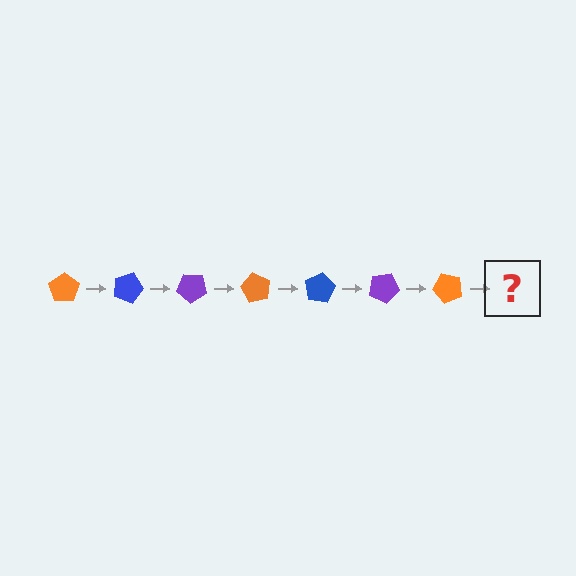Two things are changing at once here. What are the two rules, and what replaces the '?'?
The two rules are that it rotates 20 degrees each step and the color cycles through orange, blue, and purple. The '?' should be a blue pentagon, rotated 140 degrees from the start.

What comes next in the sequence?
The next element should be a blue pentagon, rotated 140 degrees from the start.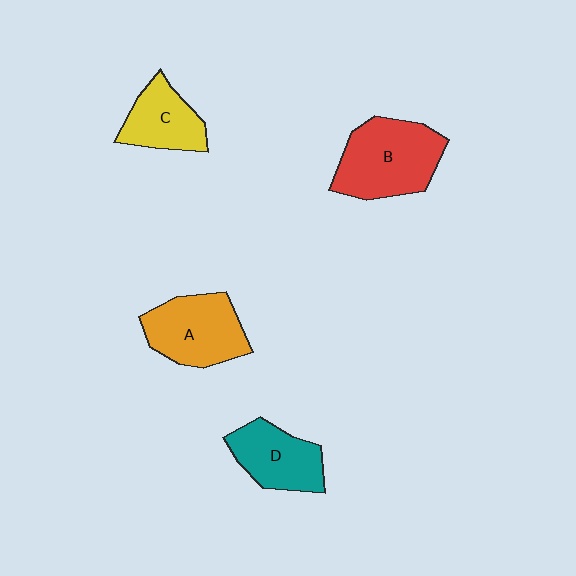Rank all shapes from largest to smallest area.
From largest to smallest: B (red), A (orange), D (teal), C (yellow).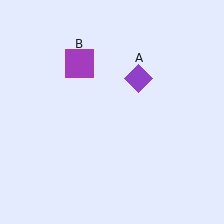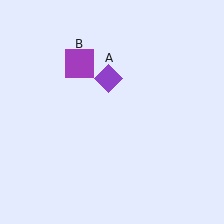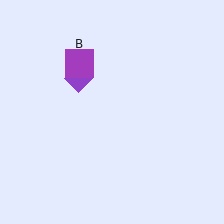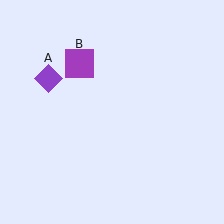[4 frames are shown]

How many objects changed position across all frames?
1 object changed position: purple diamond (object A).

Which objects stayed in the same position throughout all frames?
Purple square (object B) remained stationary.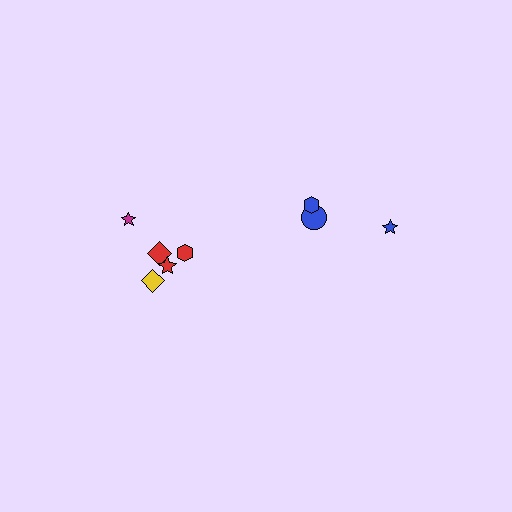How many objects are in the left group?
There are 5 objects.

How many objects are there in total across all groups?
There are 8 objects.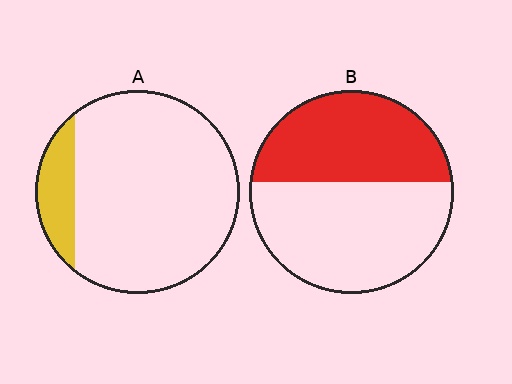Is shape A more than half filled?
No.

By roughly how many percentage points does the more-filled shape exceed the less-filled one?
By roughly 30 percentage points (B over A).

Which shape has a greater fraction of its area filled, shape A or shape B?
Shape B.